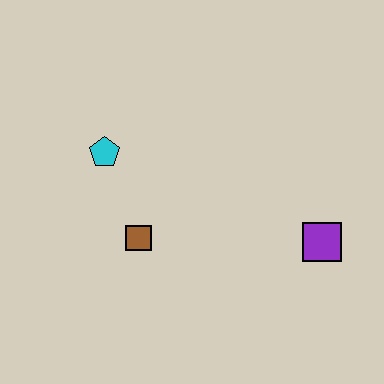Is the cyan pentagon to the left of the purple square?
Yes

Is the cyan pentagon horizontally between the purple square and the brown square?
No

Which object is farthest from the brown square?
The purple square is farthest from the brown square.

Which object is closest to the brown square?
The cyan pentagon is closest to the brown square.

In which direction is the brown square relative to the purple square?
The brown square is to the left of the purple square.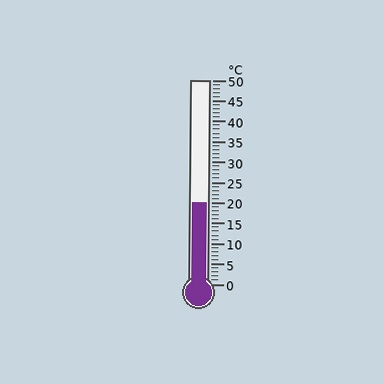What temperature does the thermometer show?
The thermometer shows approximately 20°C.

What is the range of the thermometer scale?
The thermometer scale ranges from 0°C to 50°C.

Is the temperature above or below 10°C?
The temperature is above 10°C.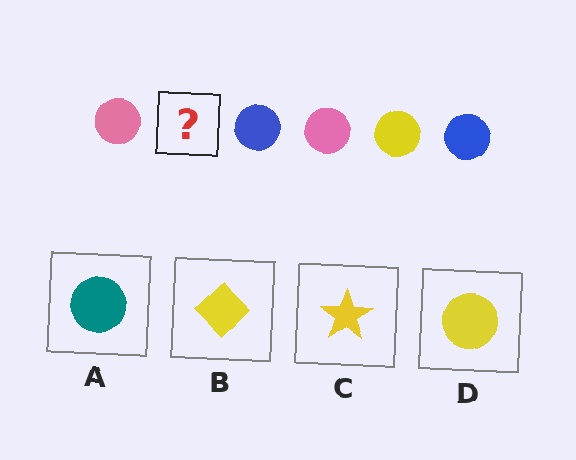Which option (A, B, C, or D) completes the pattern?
D.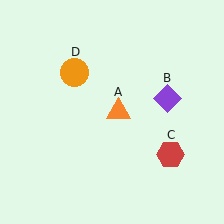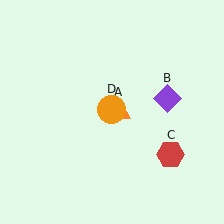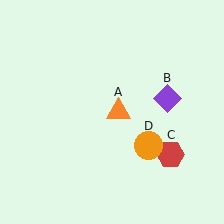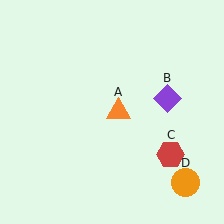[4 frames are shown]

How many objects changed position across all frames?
1 object changed position: orange circle (object D).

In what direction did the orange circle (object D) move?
The orange circle (object D) moved down and to the right.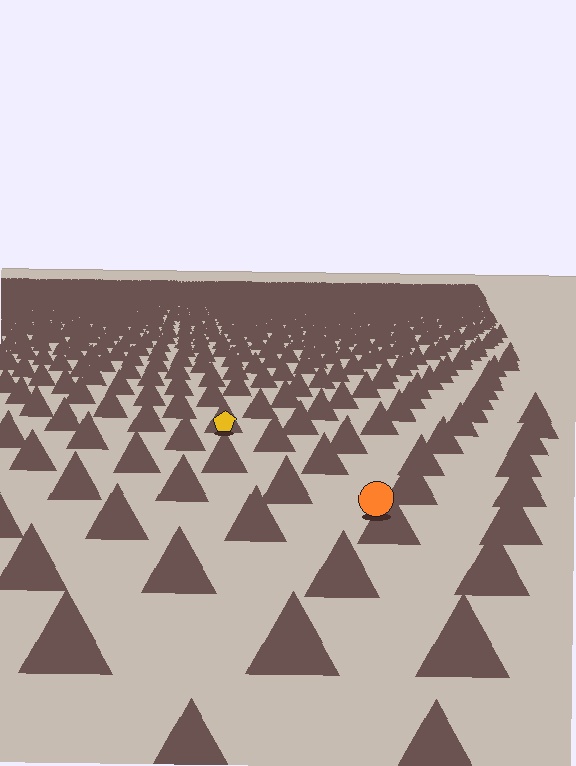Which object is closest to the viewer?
The orange circle is closest. The texture marks near it are larger and more spread out.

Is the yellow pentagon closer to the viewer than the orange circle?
No. The orange circle is closer — you can tell from the texture gradient: the ground texture is coarser near it.